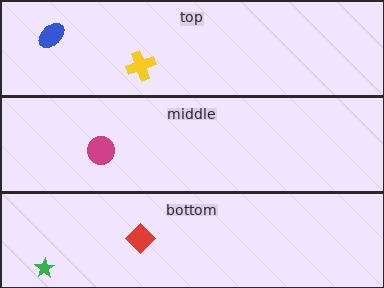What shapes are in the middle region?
The magenta circle.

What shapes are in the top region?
The blue ellipse, the yellow cross.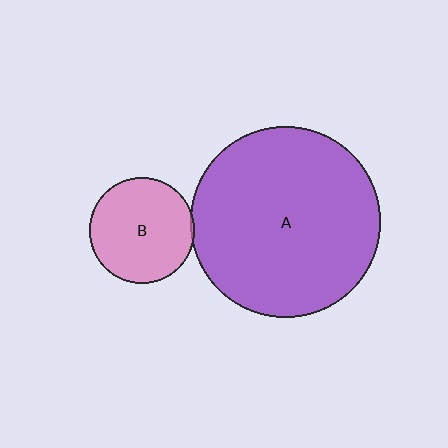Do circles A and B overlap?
Yes.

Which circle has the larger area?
Circle A (purple).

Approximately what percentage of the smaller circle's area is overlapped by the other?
Approximately 5%.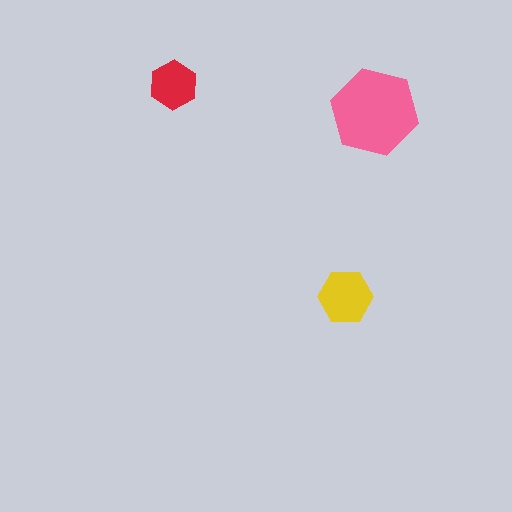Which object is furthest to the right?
The pink hexagon is rightmost.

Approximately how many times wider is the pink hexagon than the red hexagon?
About 2 times wider.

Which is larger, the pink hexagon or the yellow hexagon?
The pink one.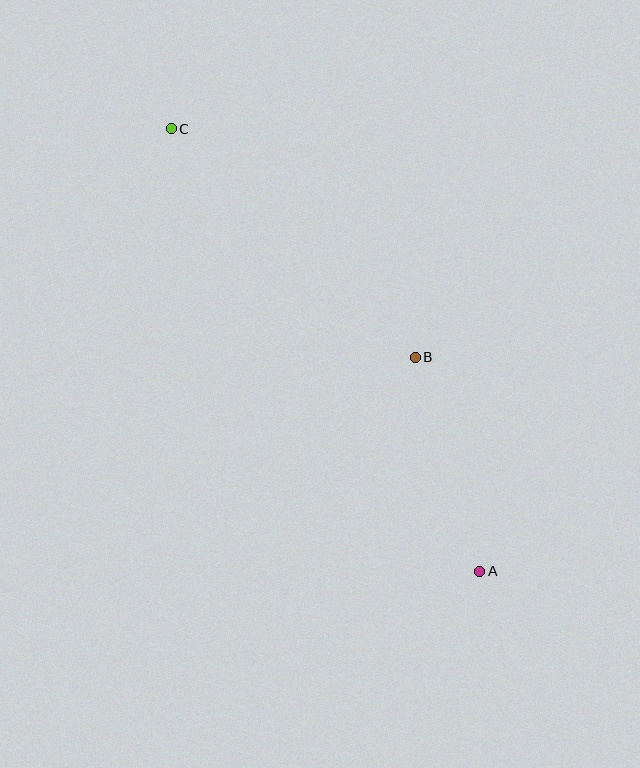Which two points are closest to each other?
Points A and B are closest to each other.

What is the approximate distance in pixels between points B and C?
The distance between B and C is approximately 334 pixels.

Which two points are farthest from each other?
Points A and C are farthest from each other.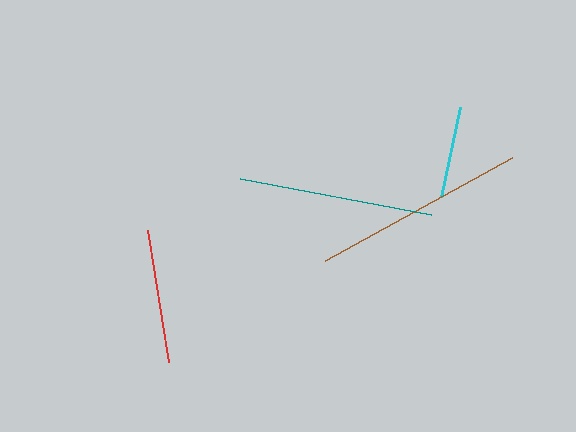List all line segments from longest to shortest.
From longest to shortest: brown, teal, red, cyan.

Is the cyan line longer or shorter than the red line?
The red line is longer than the cyan line.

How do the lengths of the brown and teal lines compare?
The brown and teal lines are approximately the same length.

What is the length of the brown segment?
The brown segment is approximately 213 pixels long.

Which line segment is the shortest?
The cyan line is the shortest at approximately 92 pixels.